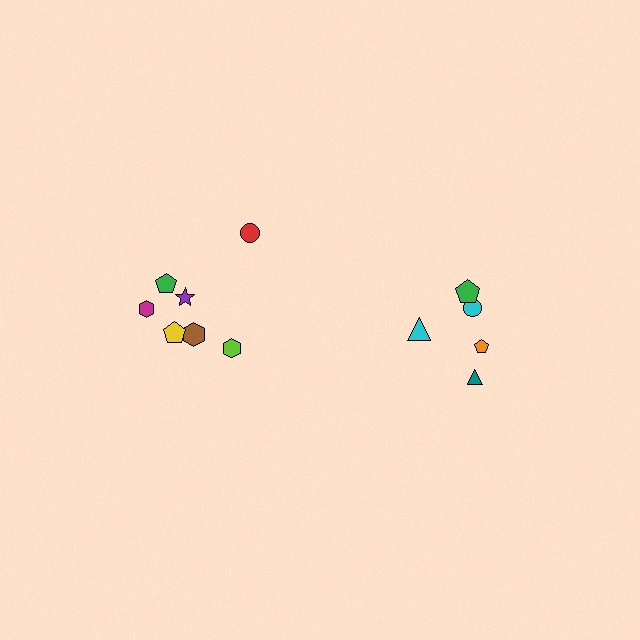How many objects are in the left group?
There are 7 objects.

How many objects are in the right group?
There are 5 objects.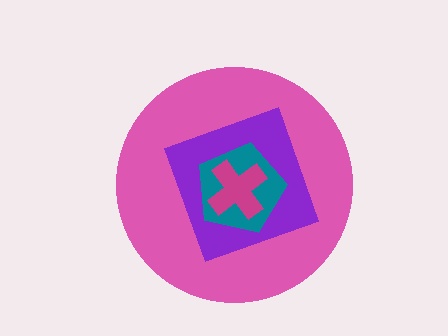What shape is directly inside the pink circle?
The purple diamond.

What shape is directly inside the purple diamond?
The teal pentagon.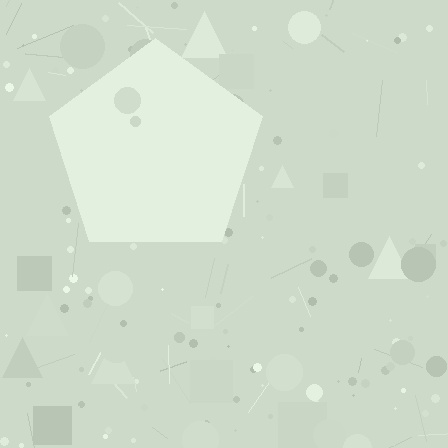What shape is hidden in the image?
A pentagon is hidden in the image.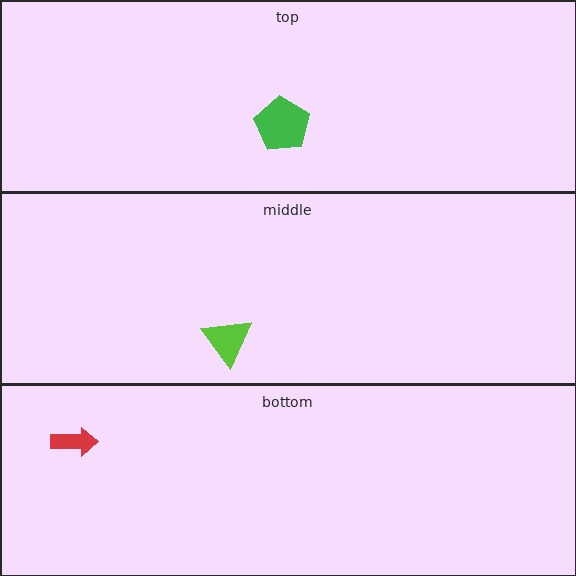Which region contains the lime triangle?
The middle region.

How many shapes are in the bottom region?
1.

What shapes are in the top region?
The green pentagon.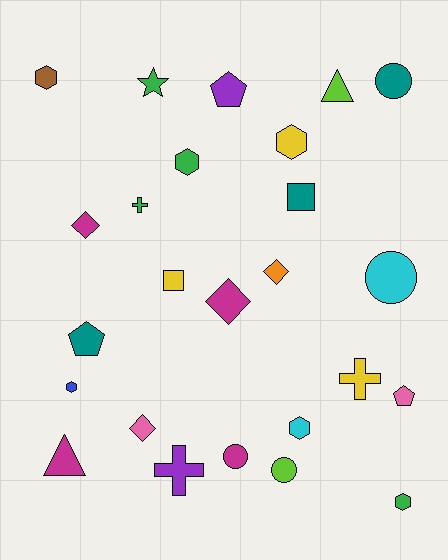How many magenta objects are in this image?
There are 4 magenta objects.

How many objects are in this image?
There are 25 objects.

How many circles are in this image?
There are 4 circles.